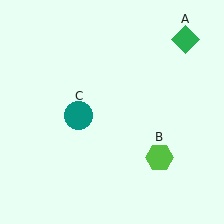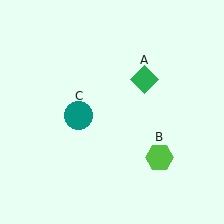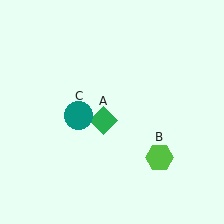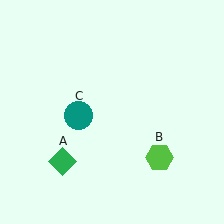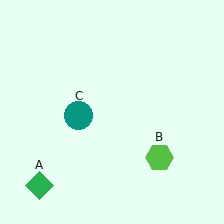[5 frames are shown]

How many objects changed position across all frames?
1 object changed position: green diamond (object A).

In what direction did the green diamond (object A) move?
The green diamond (object A) moved down and to the left.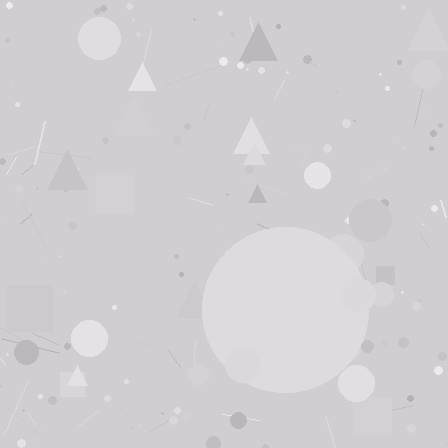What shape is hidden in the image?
A circle is hidden in the image.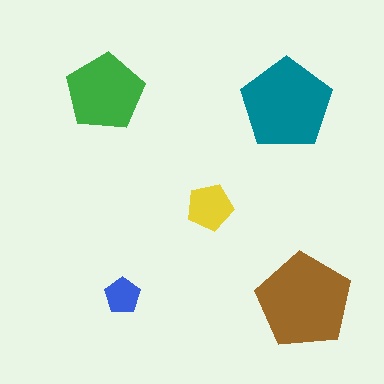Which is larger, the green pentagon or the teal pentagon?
The teal one.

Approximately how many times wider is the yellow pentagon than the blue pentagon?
About 1.5 times wider.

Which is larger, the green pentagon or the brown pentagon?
The brown one.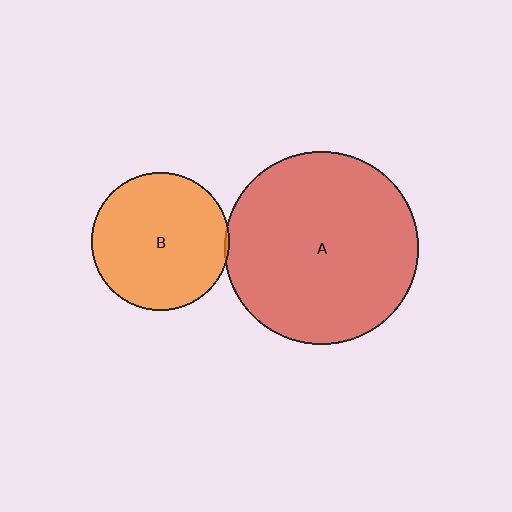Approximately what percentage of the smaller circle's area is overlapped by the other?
Approximately 5%.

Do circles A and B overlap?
Yes.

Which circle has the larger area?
Circle A (red).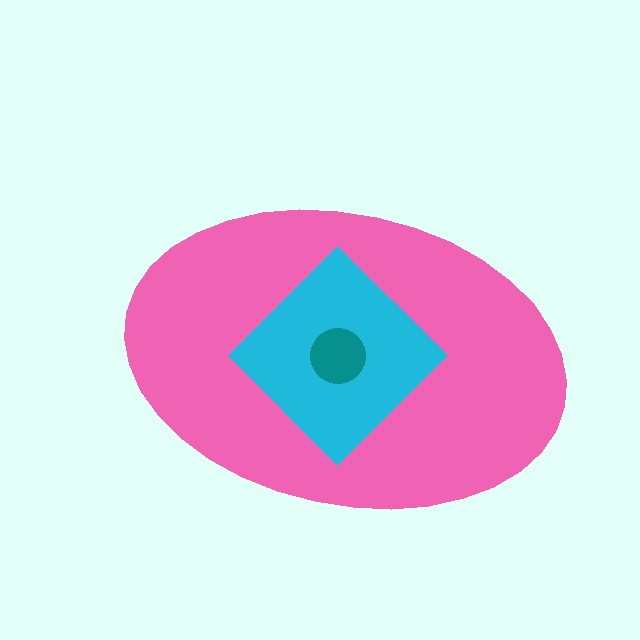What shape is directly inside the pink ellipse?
The cyan diamond.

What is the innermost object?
The teal circle.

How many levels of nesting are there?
3.